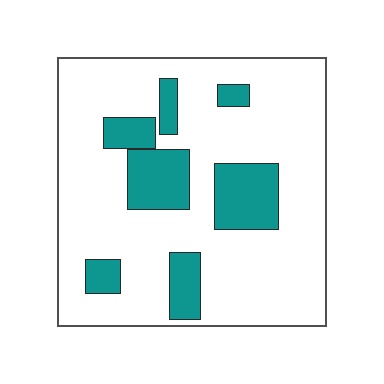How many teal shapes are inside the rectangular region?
7.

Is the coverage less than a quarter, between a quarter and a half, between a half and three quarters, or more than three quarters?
Less than a quarter.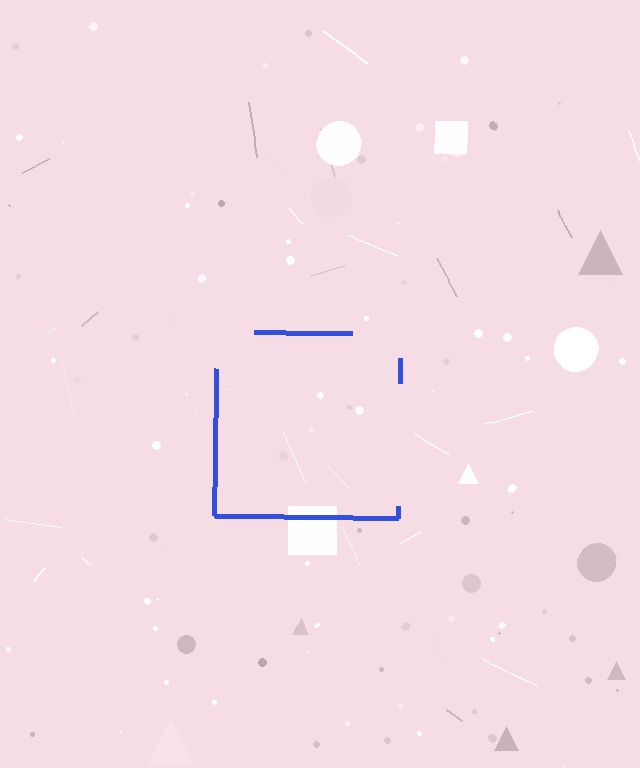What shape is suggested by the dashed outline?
The dashed outline suggests a square.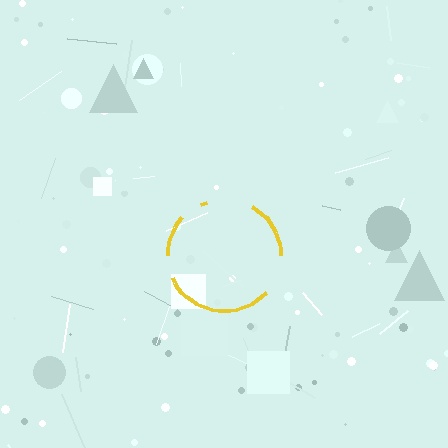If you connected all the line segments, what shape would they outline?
They would outline a circle.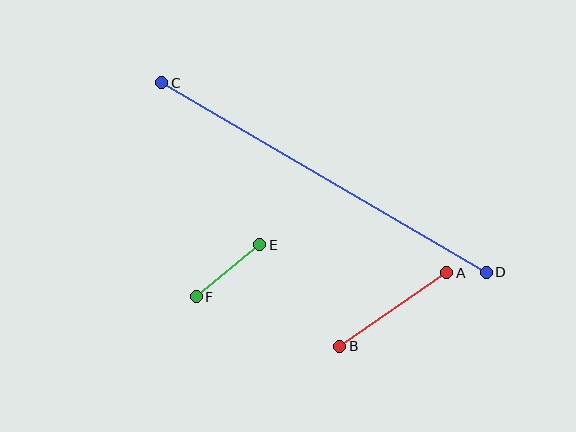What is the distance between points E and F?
The distance is approximately 82 pixels.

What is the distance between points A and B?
The distance is approximately 130 pixels.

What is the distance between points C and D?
The distance is approximately 376 pixels.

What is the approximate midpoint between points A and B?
The midpoint is at approximately (393, 310) pixels.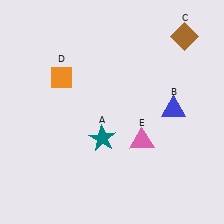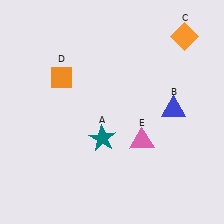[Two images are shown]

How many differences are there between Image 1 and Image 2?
There is 1 difference between the two images.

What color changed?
The diamond (C) changed from brown in Image 1 to orange in Image 2.